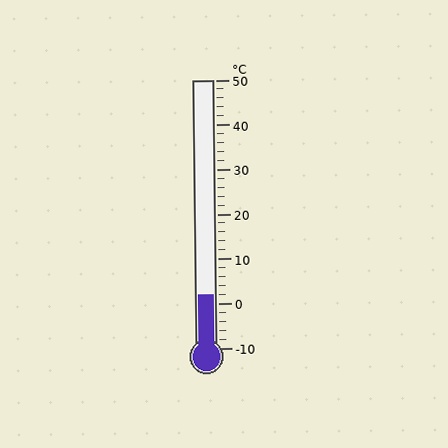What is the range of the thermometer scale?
The thermometer scale ranges from -10°C to 50°C.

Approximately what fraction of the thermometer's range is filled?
The thermometer is filled to approximately 20% of its range.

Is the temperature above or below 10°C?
The temperature is below 10°C.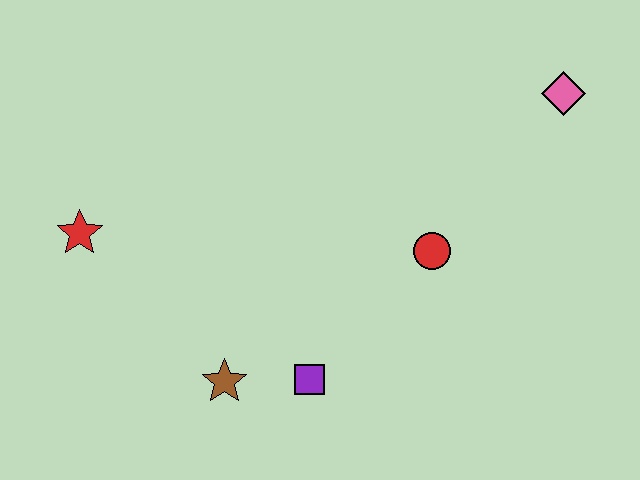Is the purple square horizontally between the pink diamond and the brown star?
Yes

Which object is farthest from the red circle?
The red star is farthest from the red circle.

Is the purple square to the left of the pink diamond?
Yes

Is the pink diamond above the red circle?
Yes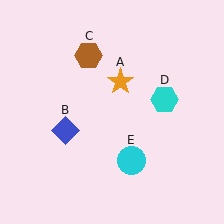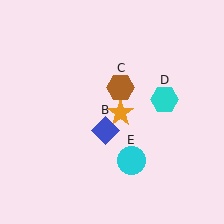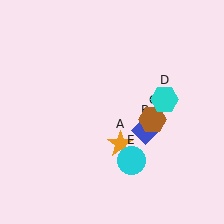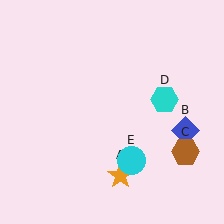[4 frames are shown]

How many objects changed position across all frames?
3 objects changed position: orange star (object A), blue diamond (object B), brown hexagon (object C).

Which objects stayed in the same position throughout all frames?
Cyan hexagon (object D) and cyan circle (object E) remained stationary.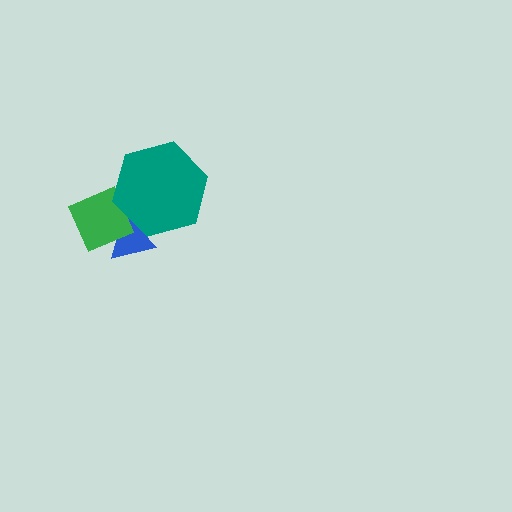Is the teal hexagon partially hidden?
No, no other shape covers it.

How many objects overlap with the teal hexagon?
2 objects overlap with the teal hexagon.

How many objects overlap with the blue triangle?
2 objects overlap with the blue triangle.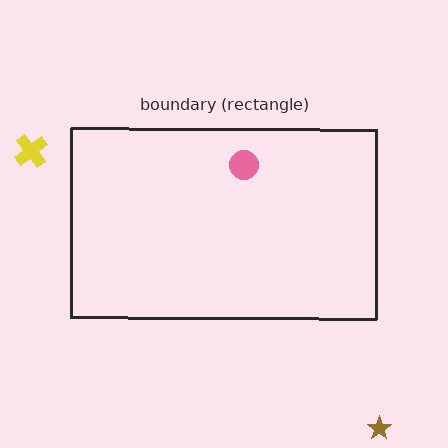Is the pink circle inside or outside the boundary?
Inside.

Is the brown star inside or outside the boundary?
Outside.